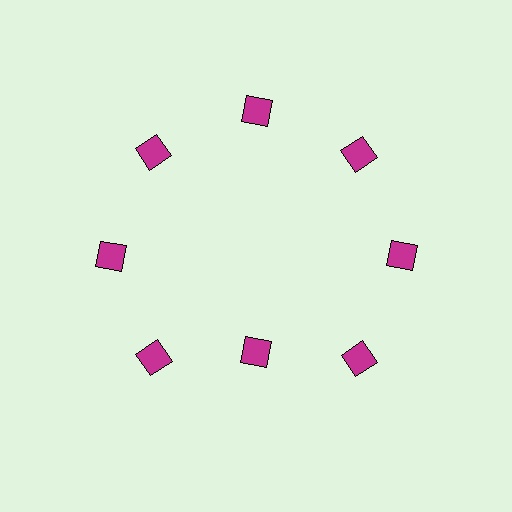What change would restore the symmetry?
The symmetry would be restored by moving it outward, back onto the ring so that all 8 diamonds sit at equal angles and equal distance from the center.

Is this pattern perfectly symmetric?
No. The 8 magenta diamonds are arranged in a ring, but one element near the 6 o'clock position is pulled inward toward the center, breaking the 8-fold rotational symmetry.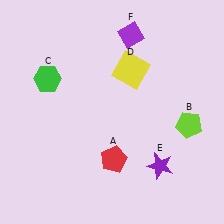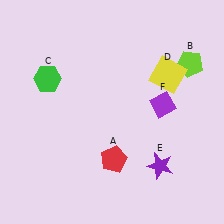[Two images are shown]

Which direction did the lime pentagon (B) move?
The lime pentagon (B) moved up.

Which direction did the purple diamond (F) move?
The purple diamond (F) moved down.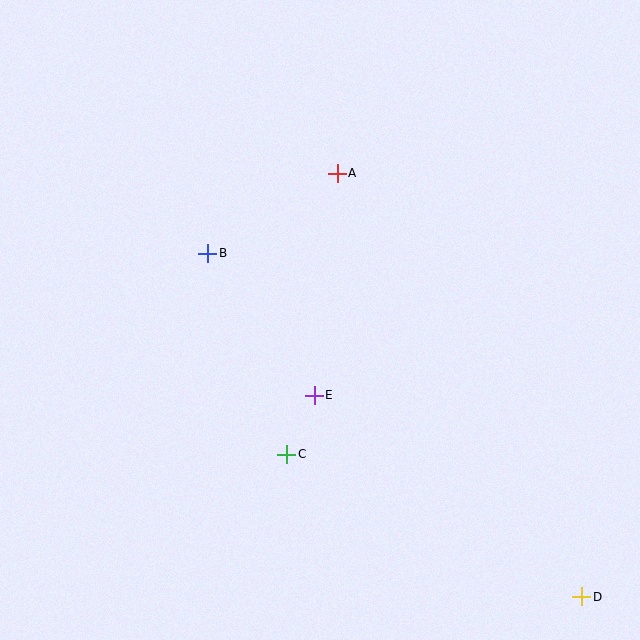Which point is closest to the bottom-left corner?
Point C is closest to the bottom-left corner.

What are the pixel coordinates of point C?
Point C is at (287, 454).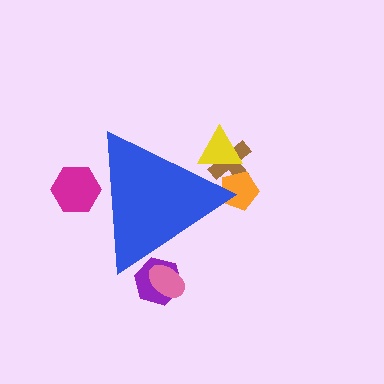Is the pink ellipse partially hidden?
Yes, the pink ellipse is partially hidden behind the blue triangle.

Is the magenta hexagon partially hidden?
Yes, the magenta hexagon is partially hidden behind the blue triangle.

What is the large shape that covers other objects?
A blue triangle.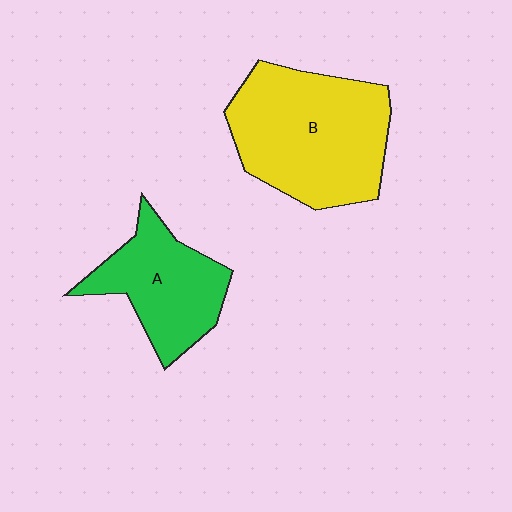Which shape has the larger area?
Shape B (yellow).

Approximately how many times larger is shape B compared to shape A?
Approximately 1.6 times.